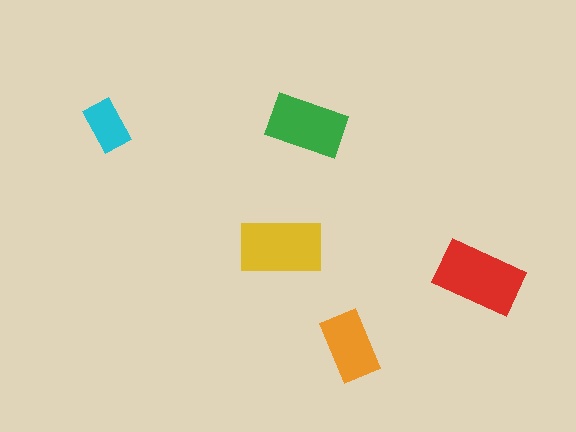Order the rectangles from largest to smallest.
the red one, the yellow one, the green one, the orange one, the cyan one.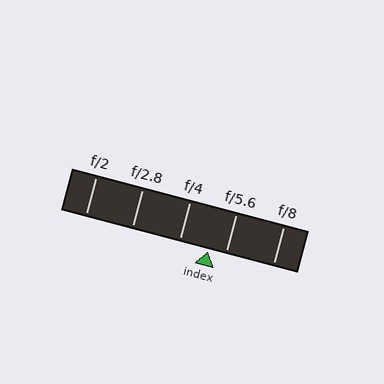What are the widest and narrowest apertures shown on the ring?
The widest aperture shown is f/2 and the narrowest is f/8.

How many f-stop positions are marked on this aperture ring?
There are 5 f-stop positions marked.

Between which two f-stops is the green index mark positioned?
The index mark is between f/4 and f/5.6.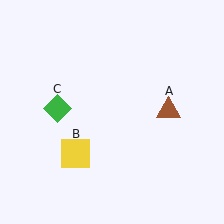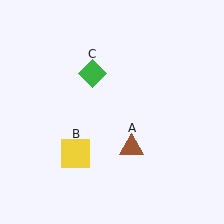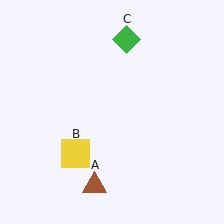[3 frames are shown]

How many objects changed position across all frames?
2 objects changed position: brown triangle (object A), green diamond (object C).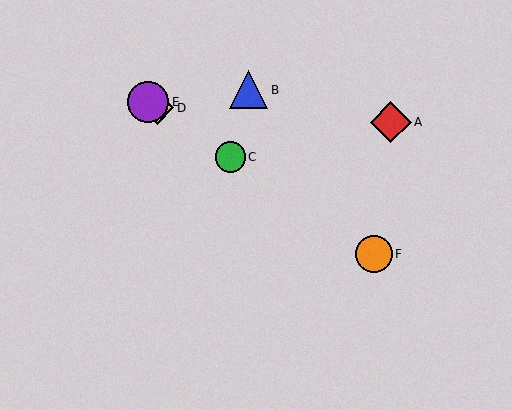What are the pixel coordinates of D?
Object D is at (157, 108).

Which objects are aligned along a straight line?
Objects C, D, E, F are aligned along a straight line.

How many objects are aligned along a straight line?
4 objects (C, D, E, F) are aligned along a straight line.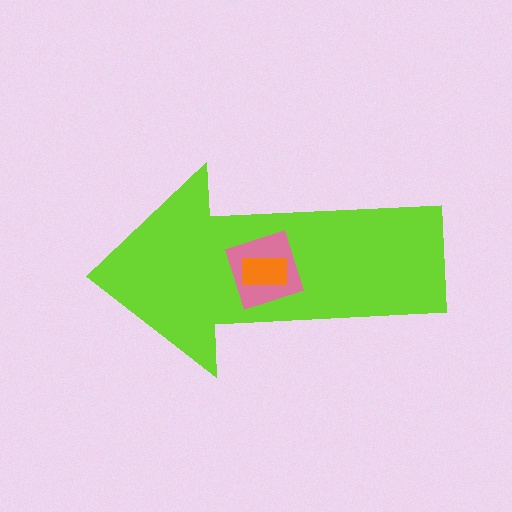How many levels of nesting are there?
3.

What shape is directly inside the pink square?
The orange rectangle.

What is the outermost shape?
The lime arrow.